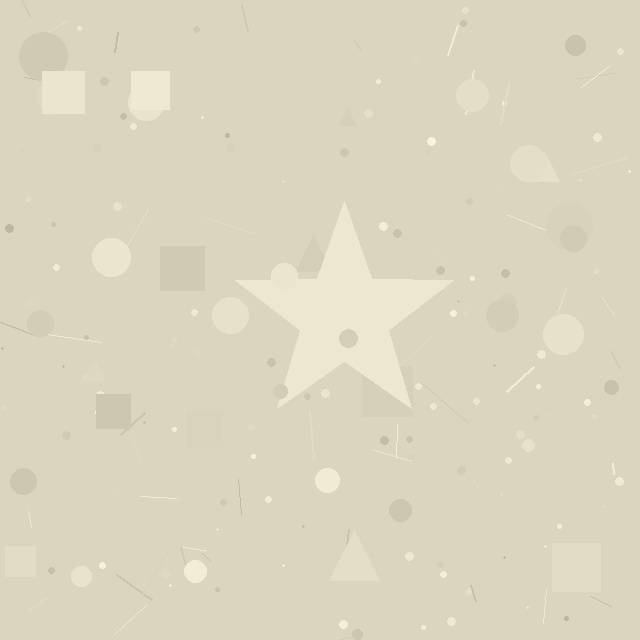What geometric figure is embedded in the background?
A star is embedded in the background.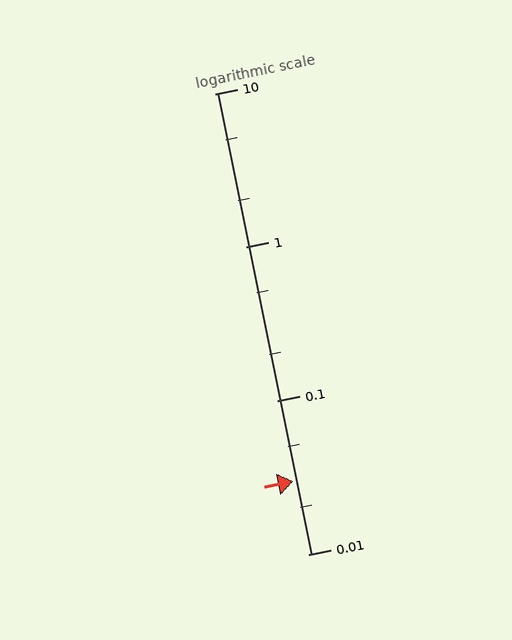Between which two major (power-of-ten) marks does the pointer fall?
The pointer is between 0.01 and 0.1.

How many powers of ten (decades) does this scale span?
The scale spans 3 decades, from 0.01 to 10.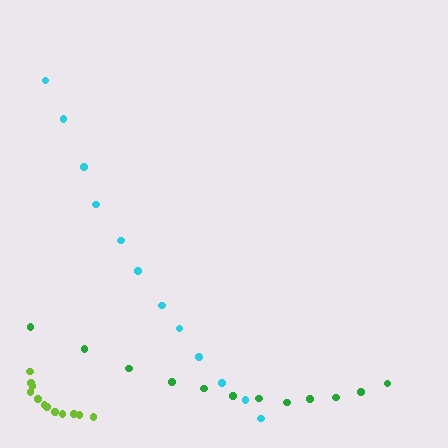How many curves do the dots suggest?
There are 3 distinct paths.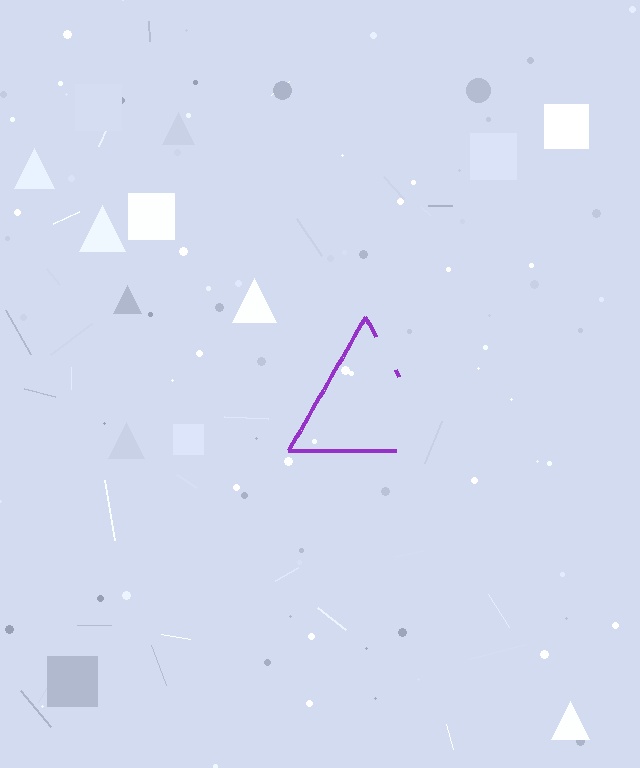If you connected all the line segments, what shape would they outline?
They would outline a triangle.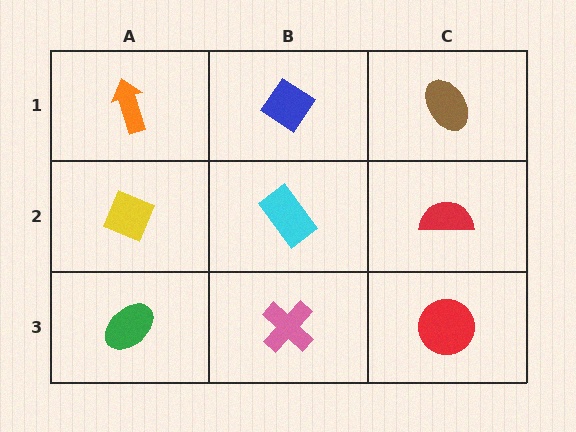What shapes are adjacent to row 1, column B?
A cyan rectangle (row 2, column B), an orange arrow (row 1, column A), a brown ellipse (row 1, column C).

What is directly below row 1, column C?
A red semicircle.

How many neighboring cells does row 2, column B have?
4.